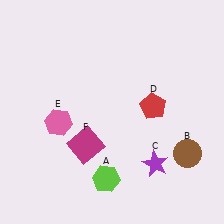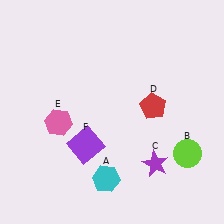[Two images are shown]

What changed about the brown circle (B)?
In Image 1, B is brown. In Image 2, it changed to lime.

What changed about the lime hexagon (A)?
In Image 1, A is lime. In Image 2, it changed to cyan.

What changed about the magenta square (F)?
In Image 1, F is magenta. In Image 2, it changed to purple.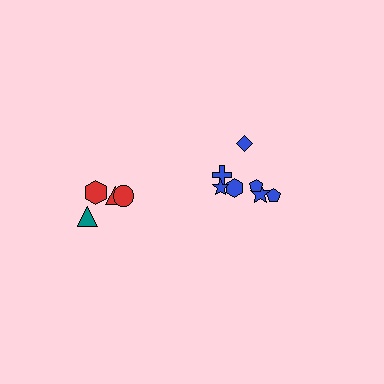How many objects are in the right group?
There are 7 objects.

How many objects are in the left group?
There are 4 objects.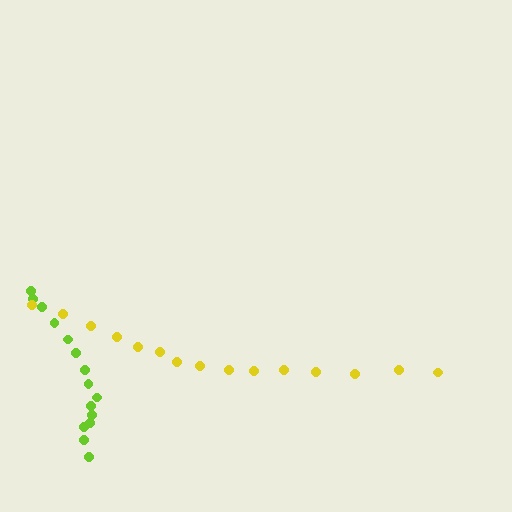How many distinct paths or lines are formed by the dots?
There are 2 distinct paths.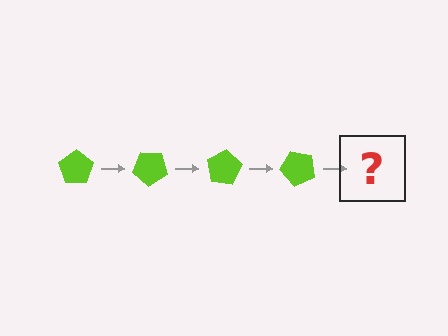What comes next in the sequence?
The next element should be a lime pentagon rotated 160 degrees.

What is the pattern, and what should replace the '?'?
The pattern is that the pentagon rotates 40 degrees each step. The '?' should be a lime pentagon rotated 160 degrees.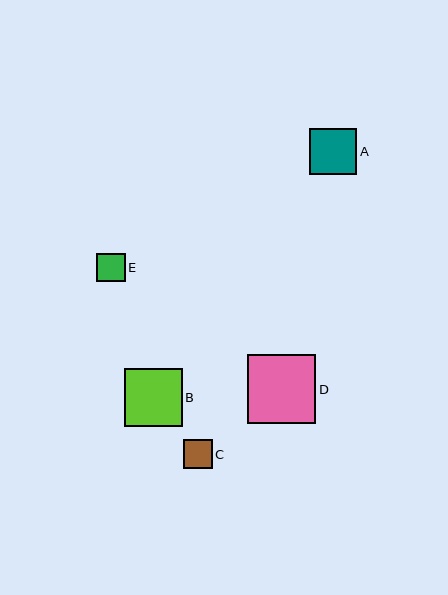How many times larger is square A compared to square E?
Square A is approximately 1.6 times the size of square E.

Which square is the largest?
Square D is the largest with a size of approximately 69 pixels.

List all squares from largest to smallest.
From largest to smallest: D, B, A, C, E.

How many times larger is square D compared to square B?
Square D is approximately 1.2 times the size of square B.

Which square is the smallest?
Square E is the smallest with a size of approximately 29 pixels.